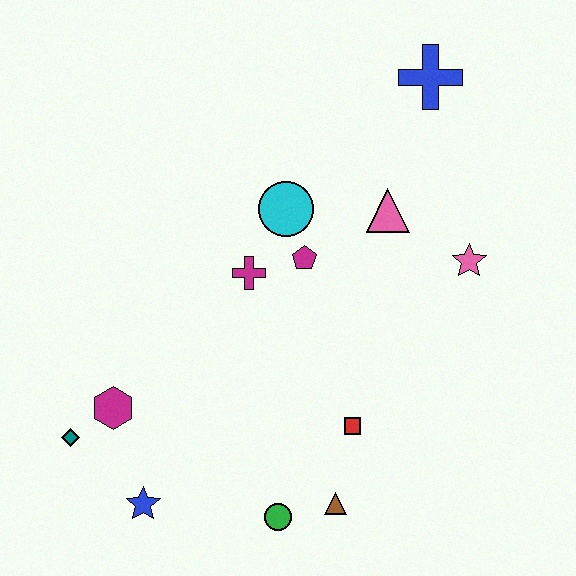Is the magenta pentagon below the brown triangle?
No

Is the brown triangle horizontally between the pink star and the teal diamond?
Yes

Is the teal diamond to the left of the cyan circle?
Yes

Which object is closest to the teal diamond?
The magenta hexagon is closest to the teal diamond.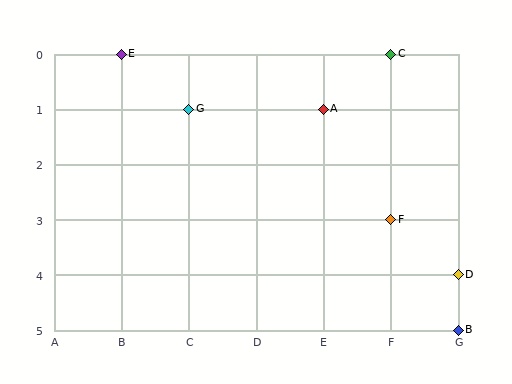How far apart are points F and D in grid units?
Points F and D are 1 column and 1 row apart (about 1.4 grid units diagonally).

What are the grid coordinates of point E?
Point E is at grid coordinates (B, 0).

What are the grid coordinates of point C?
Point C is at grid coordinates (F, 0).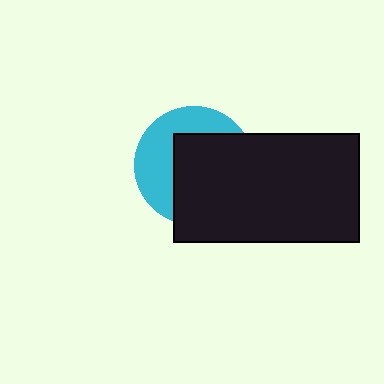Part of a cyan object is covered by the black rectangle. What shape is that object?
It is a circle.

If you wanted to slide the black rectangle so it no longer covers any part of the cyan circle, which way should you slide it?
Slide it toward the lower-right — that is the most direct way to separate the two shapes.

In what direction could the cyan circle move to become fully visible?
The cyan circle could move toward the upper-left. That would shift it out from behind the black rectangle entirely.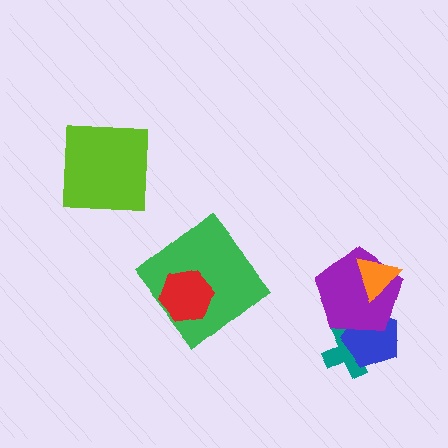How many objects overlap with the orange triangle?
1 object overlaps with the orange triangle.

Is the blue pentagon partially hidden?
Yes, it is partially covered by another shape.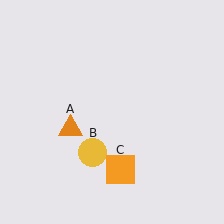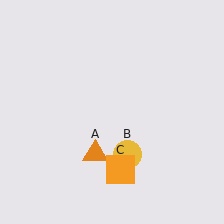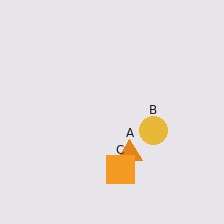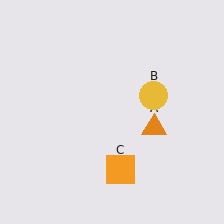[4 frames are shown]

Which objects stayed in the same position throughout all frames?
Orange square (object C) remained stationary.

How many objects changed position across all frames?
2 objects changed position: orange triangle (object A), yellow circle (object B).